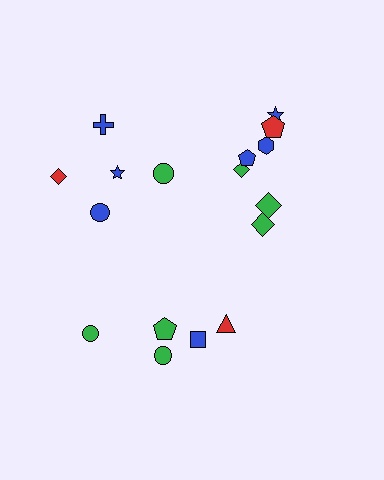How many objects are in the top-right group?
There are 8 objects.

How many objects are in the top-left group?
There are 4 objects.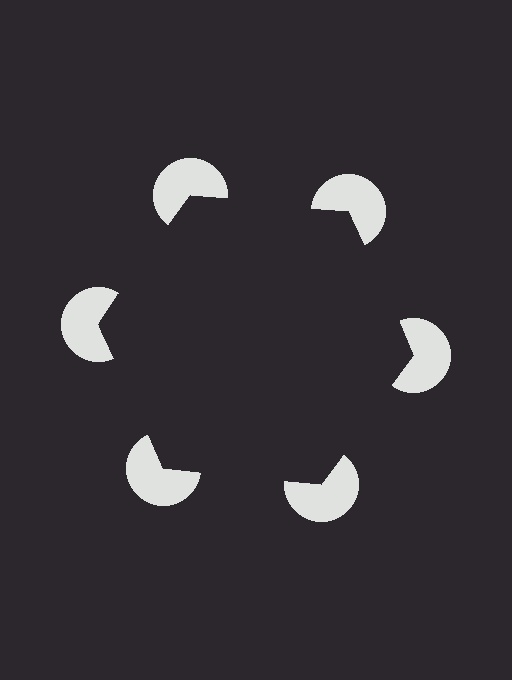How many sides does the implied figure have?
6 sides.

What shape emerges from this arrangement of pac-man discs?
An illusory hexagon — its edges are inferred from the aligned wedge cuts in the pac-man discs, not physically drawn.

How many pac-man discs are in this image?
There are 6 — one at each vertex of the illusory hexagon.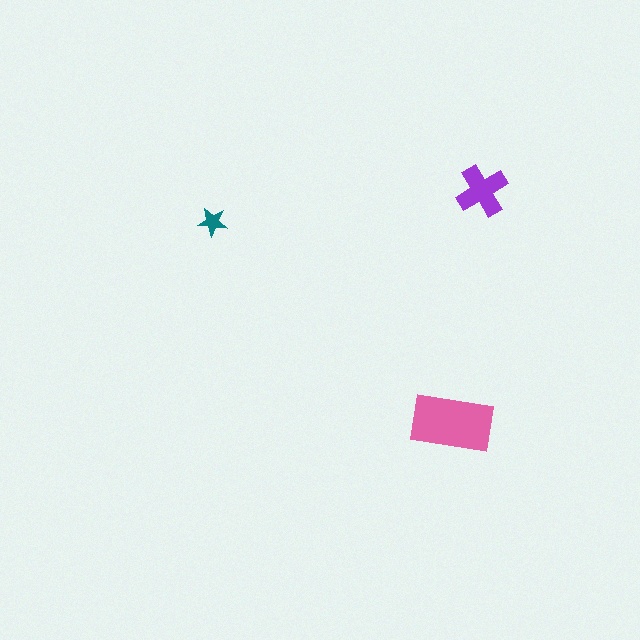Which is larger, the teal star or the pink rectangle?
The pink rectangle.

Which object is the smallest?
The teal star.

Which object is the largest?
The pink rectangle.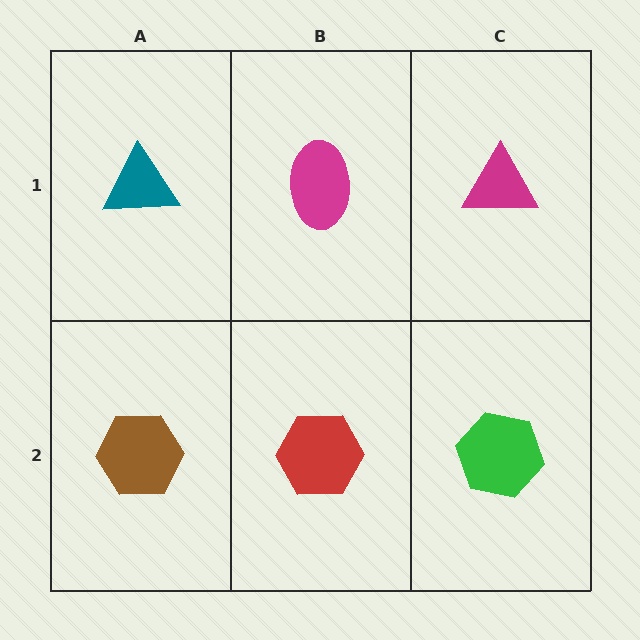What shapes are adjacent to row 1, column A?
A brown hexagon (row 2, column A), a magenta ellipse (row 1, column B).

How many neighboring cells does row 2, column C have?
2.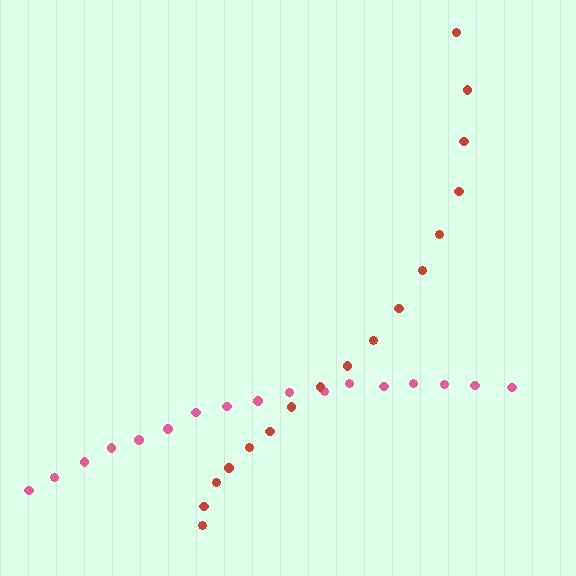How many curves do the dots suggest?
There are 2 distinct paths.